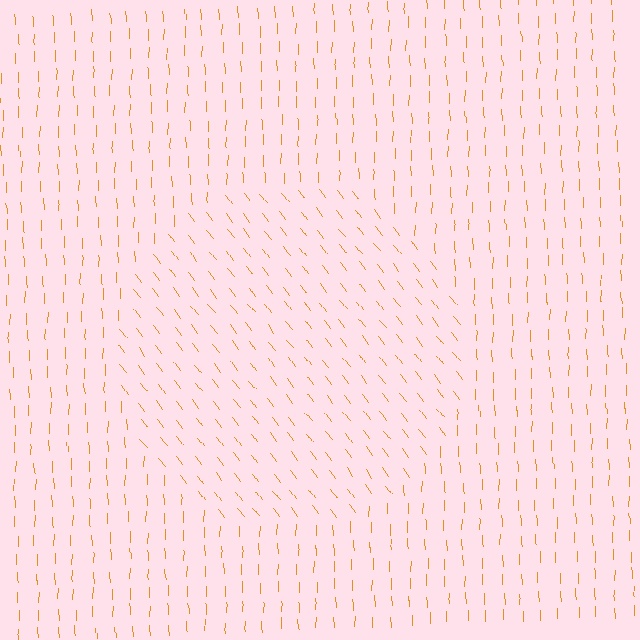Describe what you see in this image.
The image is filled with small orange line segments. A circle region in the image has lines oriented differently from the surrounding lines, creating a visible texture boundary.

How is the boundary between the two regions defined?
The boundary is defined purely by a change in line orientation (approximately 38 degrees difference). All lines are the same color and thickness.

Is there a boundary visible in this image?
Yes, there is a texture boundary formed by a change in line orientation.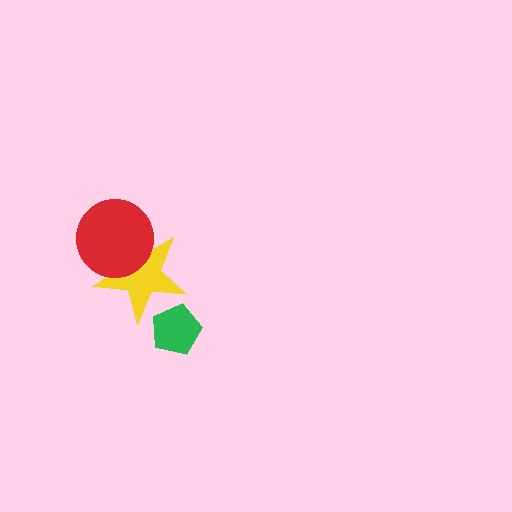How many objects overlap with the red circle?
1 object overlaps with the red circle.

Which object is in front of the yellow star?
The red circle is in front of the yellow star.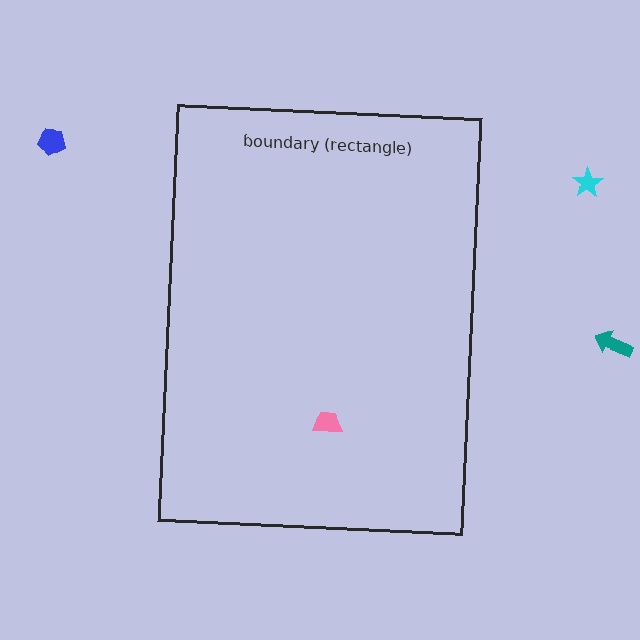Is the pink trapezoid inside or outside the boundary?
Inside.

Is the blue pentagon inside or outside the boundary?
Outside.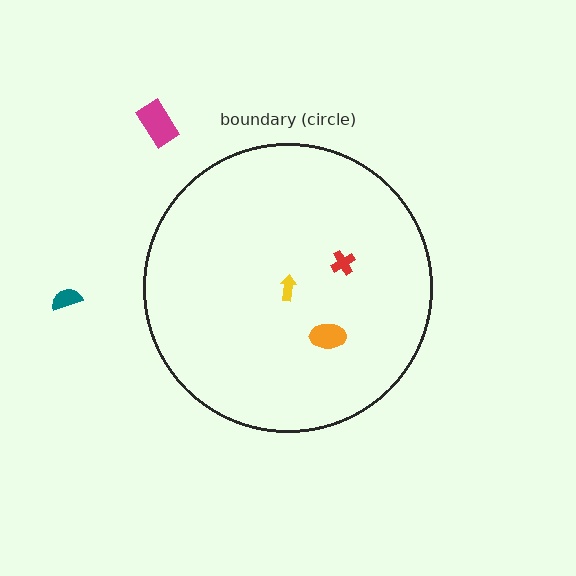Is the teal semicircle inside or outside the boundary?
Outside.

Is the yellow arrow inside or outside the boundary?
Inside.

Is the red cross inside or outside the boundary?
Inside.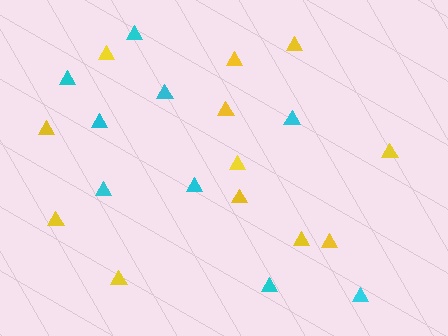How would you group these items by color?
There are 2 groups: one group of cyan triangles (9) and one group of yellow triangles (12).